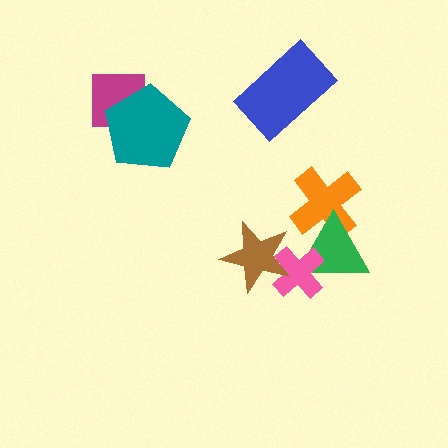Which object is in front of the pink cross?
The brown star is in front of the pink cross.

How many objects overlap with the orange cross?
1 object overlaps with the orange cross.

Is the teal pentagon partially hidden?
No, no other shape covers it.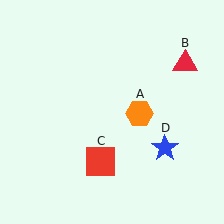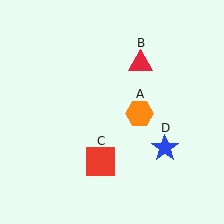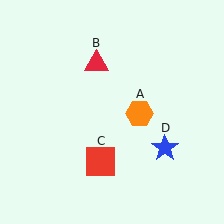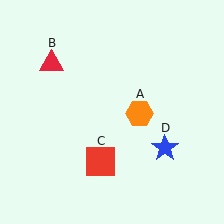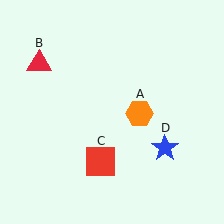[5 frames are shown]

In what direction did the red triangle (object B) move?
The red triangle (object B) moved left.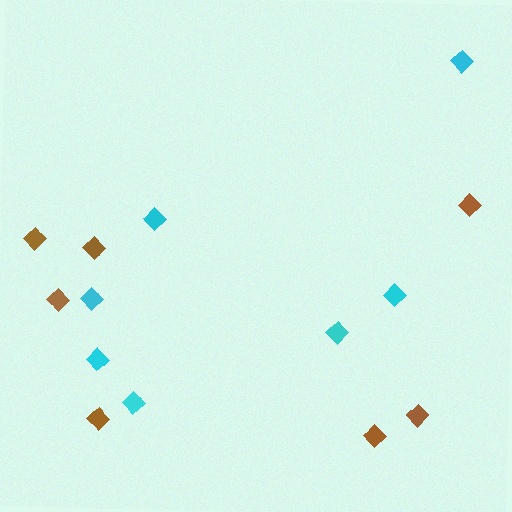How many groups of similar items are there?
There are 2 groups: one group of cyan diamonds (7) and one group of brown diamonds (7).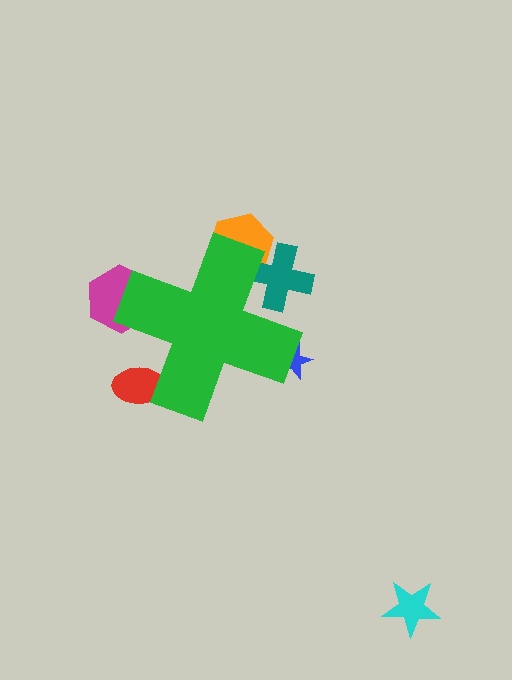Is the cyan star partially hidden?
No, the cyan star is fully visible.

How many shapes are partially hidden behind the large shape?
5 shapes are partially hidden.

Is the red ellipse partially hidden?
Yes, the red ellipse is partially hidden behind the green cross.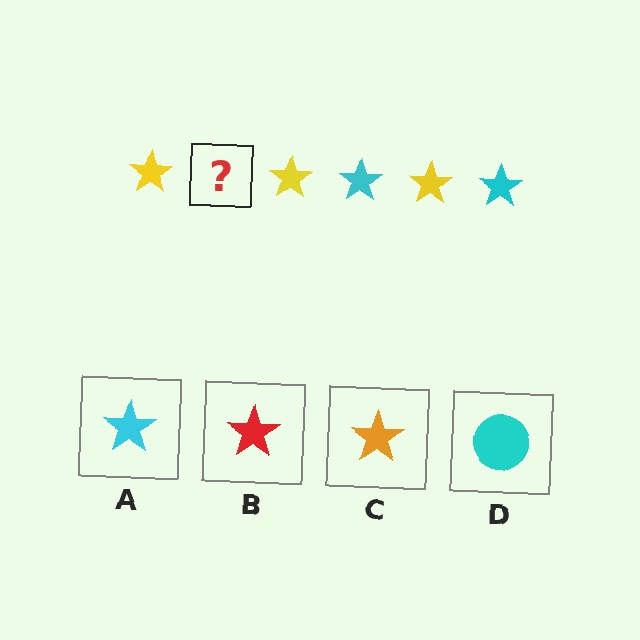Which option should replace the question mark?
Option A.